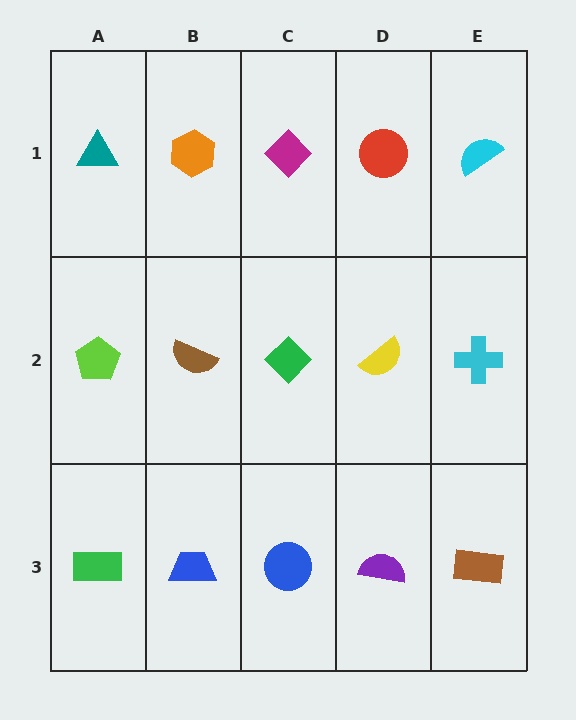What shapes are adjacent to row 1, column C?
A green diamond (row 2, column C), an orange hexagon (row 1, column B), a red circle (row 1, column D).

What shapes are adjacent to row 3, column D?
A yellow semicircle (row 2, column D), a blue circle (row 3, column C), a brown rectangle (row 3, column E).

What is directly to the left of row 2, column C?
A brown semicircle.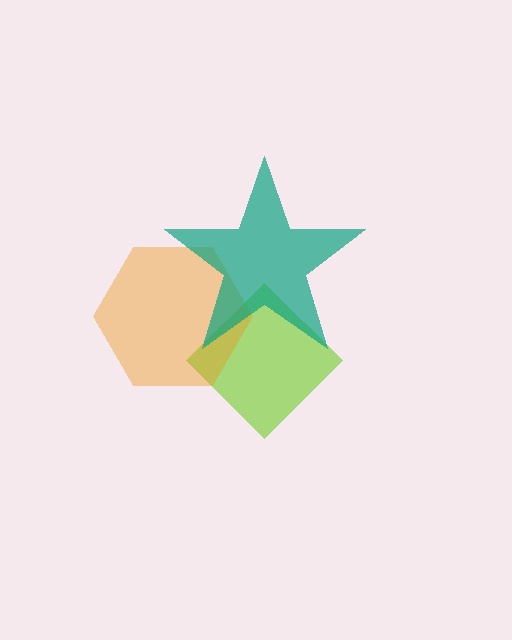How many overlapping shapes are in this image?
There are 3 overlapping shapes in the image.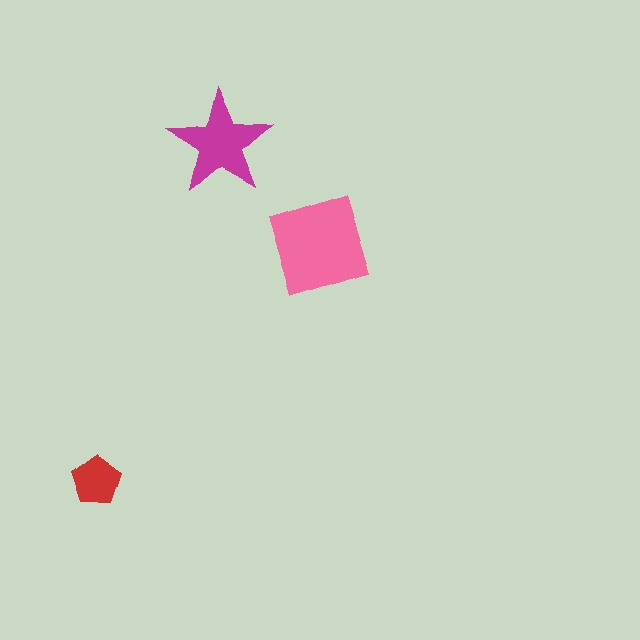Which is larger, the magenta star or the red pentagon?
The magenta star.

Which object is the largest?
The pink diamond.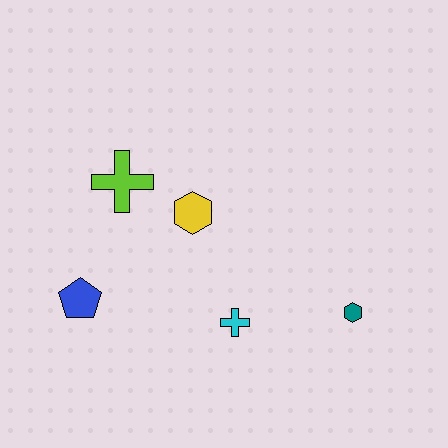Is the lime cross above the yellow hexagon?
Yes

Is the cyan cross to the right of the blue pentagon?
Yes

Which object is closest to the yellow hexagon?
The lime cross is closest to the yellow hexagon.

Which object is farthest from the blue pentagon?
The teal hexagon is farthest from the blue pentagon.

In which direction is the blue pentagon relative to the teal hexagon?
The blue pentagon is to the left of the teal hexagon.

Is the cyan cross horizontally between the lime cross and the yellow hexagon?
No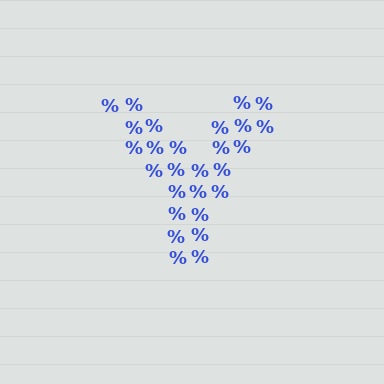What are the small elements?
The small elements are percent signs.